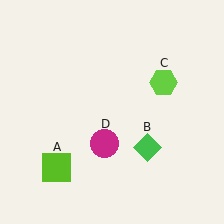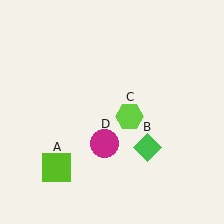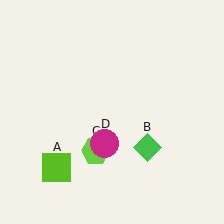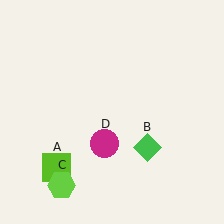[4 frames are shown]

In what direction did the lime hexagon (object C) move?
The lime hexagon (object C) moved down and to the left.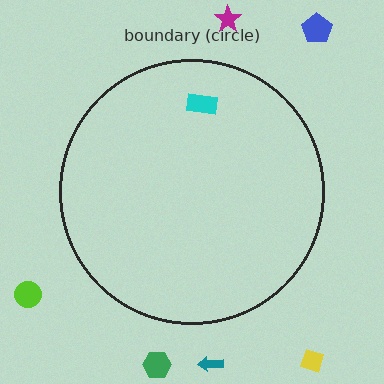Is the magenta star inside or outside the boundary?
Outside.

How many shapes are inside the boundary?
1 inside, 6 outside.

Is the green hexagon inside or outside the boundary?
Outside.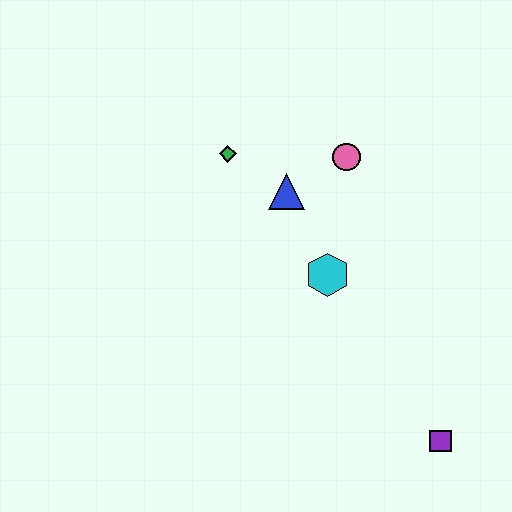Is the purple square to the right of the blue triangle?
Yes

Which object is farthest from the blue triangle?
The purple square is farthest from the blue triangle.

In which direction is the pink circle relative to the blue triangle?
The pink circle is to the right of the blue triangle.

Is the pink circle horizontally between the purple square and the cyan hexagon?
Yes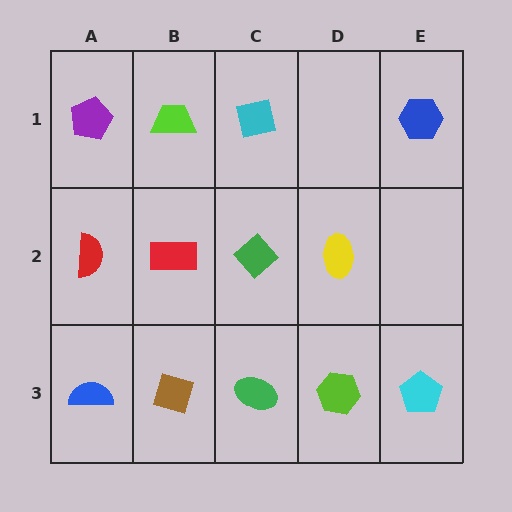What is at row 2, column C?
A green diamond.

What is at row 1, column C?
A cyan square.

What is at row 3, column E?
A cyan pentagon.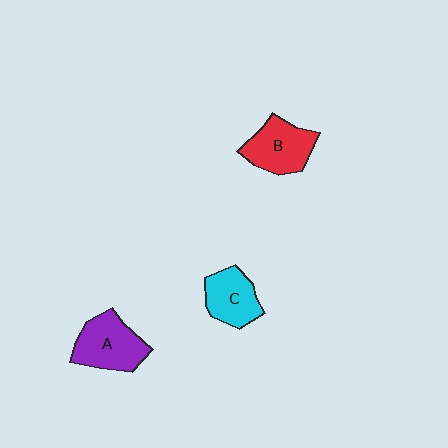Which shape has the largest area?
Shape A (purple).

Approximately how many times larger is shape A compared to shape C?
Approximately 1.3 times.